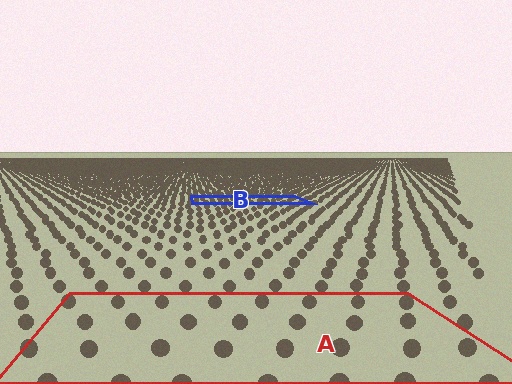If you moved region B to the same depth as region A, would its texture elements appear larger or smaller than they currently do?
They would appear larger. At a closer depth, the same texture elements are projected at a bigger on-screen size.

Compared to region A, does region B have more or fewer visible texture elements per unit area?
Region B has more texture elements per unit area — they are packed more densely because it is farther away.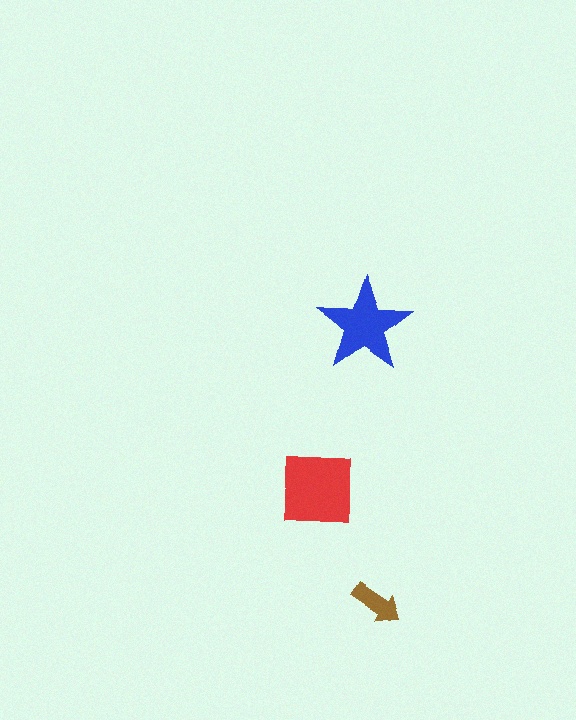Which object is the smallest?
The brown arrow.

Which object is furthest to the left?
The red square is leftmost.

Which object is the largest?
The red square.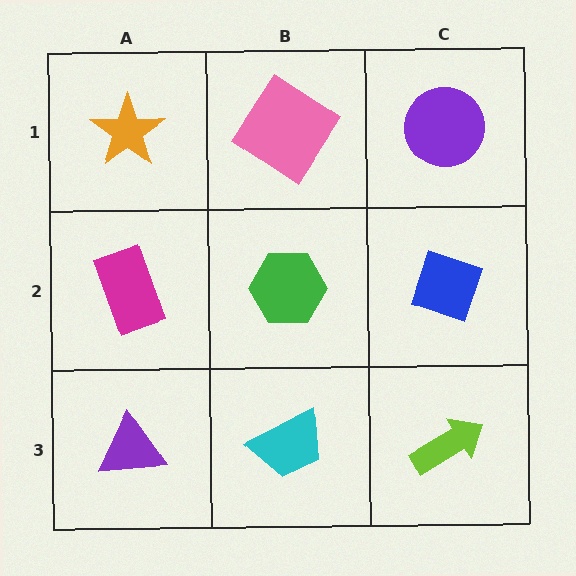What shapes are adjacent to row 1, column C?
A blue diamond (row 2, column C), a pink diamond (row 1, column B).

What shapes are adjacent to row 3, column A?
A magenta rectangle (row 2, column A), a cyan trapezoid (row 3, column B).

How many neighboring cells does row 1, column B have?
3.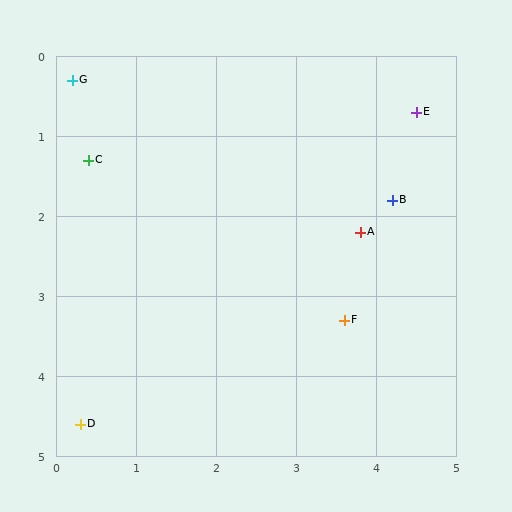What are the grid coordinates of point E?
Point E is at approximately (4.5, 0.7).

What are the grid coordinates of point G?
Point G is at approximately (0.2, 0.3).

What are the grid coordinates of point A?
Point A is at approximately (3.8, 2.2).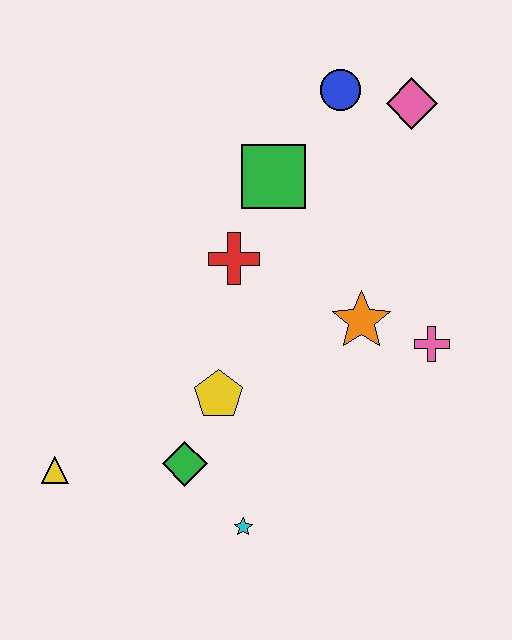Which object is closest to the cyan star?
The green diamond is closest to the cyan star.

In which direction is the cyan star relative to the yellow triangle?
The cyan star is to the right of the yellow triangle.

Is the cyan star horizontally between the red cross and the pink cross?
Yes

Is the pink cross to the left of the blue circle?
No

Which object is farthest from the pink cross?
The yellow triangle is farthest from the pink cross.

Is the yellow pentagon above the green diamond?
Yes